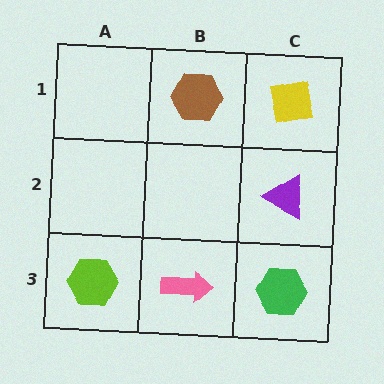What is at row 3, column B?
A pink arrow.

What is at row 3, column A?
A lime hexagon.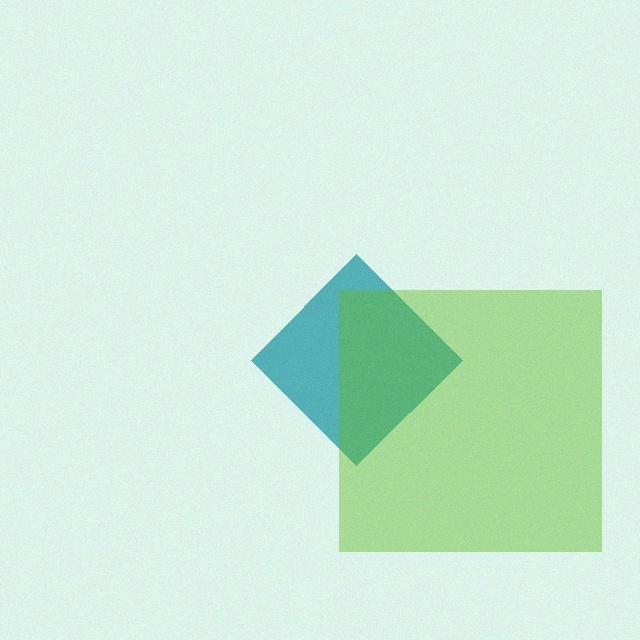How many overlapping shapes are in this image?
There are 2 overlapping shapes in the image.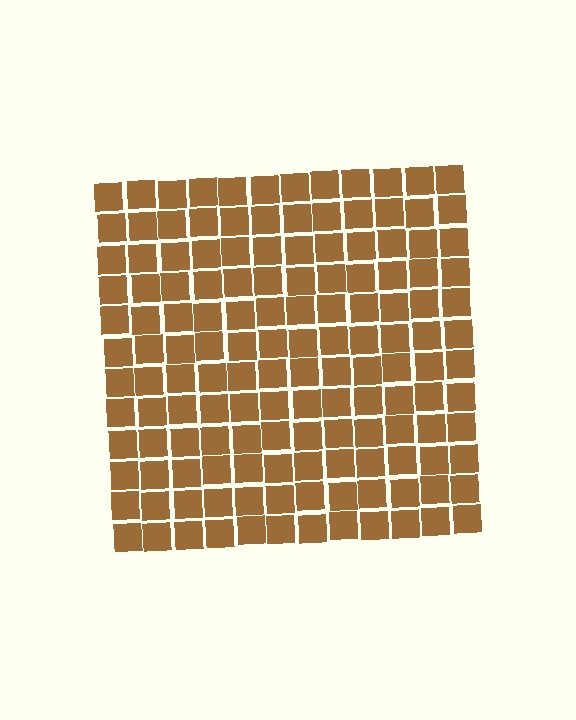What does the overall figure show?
The overall figure shows a square.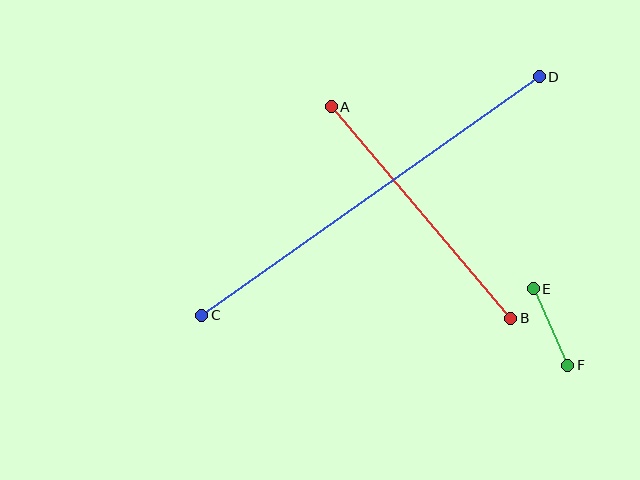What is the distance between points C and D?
The distance is approximately 413 pixels.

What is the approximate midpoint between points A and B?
The midpoint is at approximately (421, 213) pixels.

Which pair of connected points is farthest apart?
Points C and D are farthest apart.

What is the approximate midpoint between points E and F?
The midpoint is at approximately (551, 327) pixels.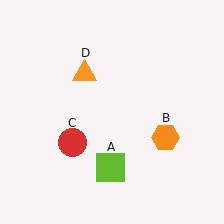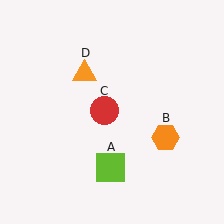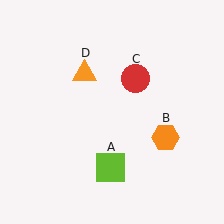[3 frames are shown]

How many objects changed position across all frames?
1 object changed position: red circle (object C).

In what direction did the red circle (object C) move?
The red circle (object C) moved up and to the right.